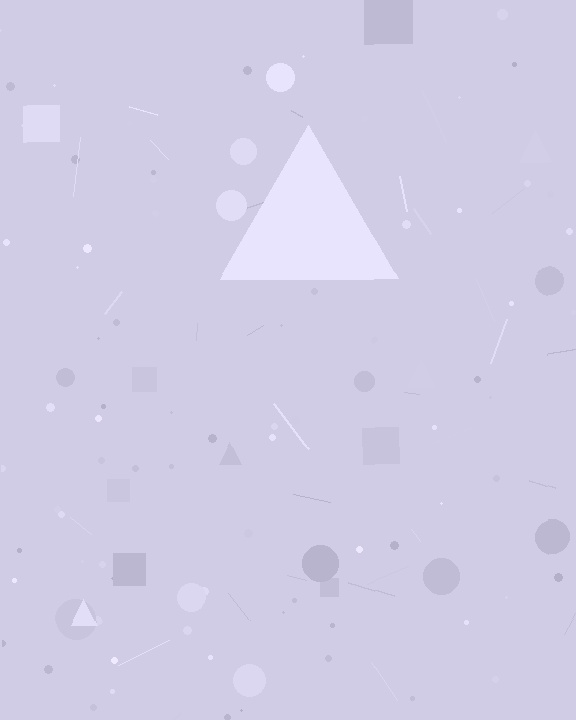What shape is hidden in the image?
A triangle is hidden in the image.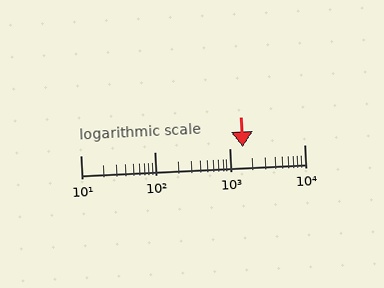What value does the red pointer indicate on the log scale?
The pointer indicates approximately 1500.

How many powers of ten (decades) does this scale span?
The scale spans 3 decades, from 10 to 10000.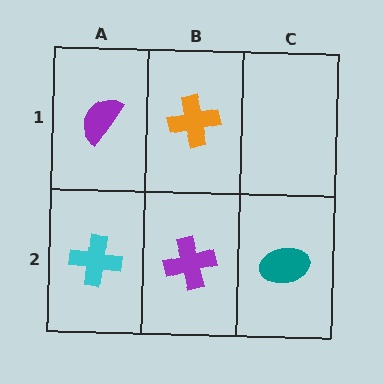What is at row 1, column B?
An orange cross.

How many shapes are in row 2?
3 shapes.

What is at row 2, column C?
A teal ellipse.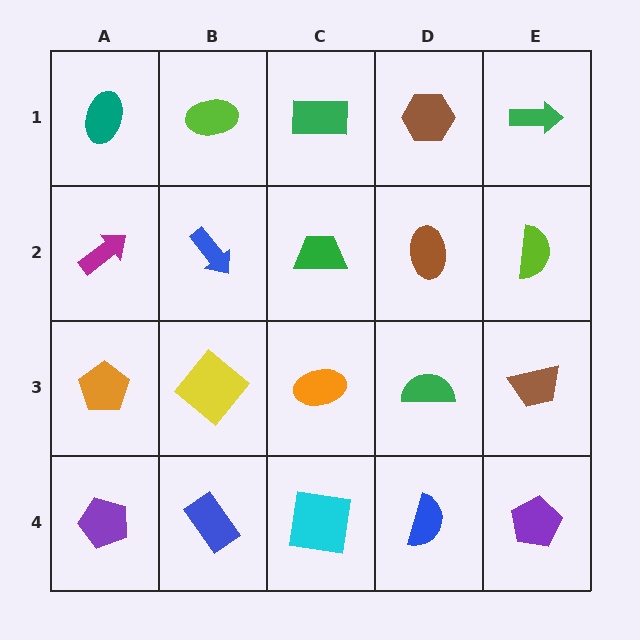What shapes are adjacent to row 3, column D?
A brown ellipse (row 2, column D), a blue semicircle (row 4, column D), an orange ellipse (row 3, column C), a brown trapezoid (row 3, column E).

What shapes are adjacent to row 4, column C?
An orange ellipse (row 3, column C), a blue rectangle (row 4, column B), a blue semicircle (row 4, column D).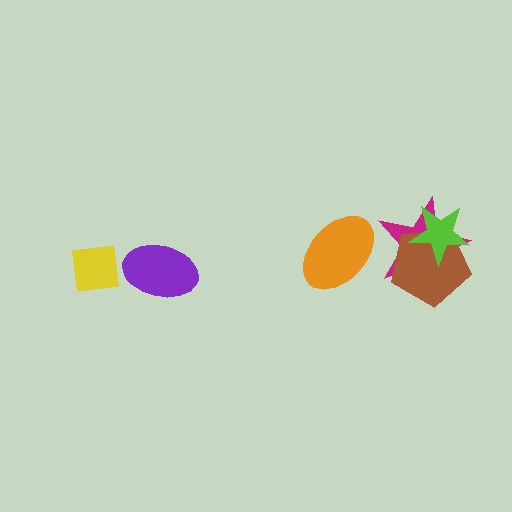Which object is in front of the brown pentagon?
The lime star is in front of the brown pentagon.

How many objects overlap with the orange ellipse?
0 objects overlap with the orange ellipse.